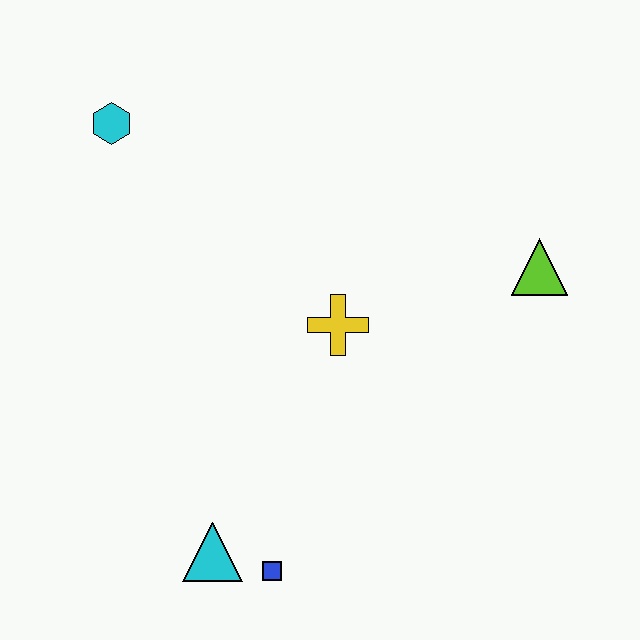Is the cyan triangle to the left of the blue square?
Yes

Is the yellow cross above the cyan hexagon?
No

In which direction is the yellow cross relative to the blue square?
The yellow cross is above the blue square.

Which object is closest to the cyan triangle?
The blue square is closest to the cyan triangle.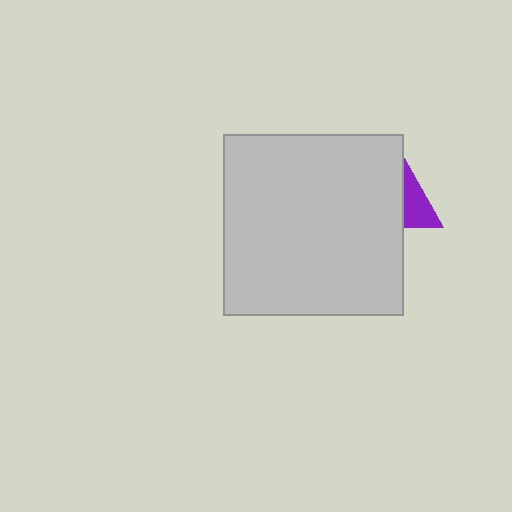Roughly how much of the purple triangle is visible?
A small part of it is visible (roughly 34%).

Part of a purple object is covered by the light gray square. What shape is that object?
It is a triangle.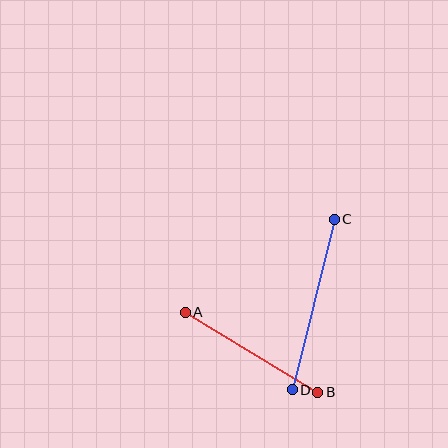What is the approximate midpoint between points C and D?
The midpoint is at approximately (313, 304) pixels.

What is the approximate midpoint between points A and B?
The midpoint is at approximately (252, 352) pixels.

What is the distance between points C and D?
The distance is approximately 176 pixels.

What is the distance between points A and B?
The distance is approximately 155 pixels.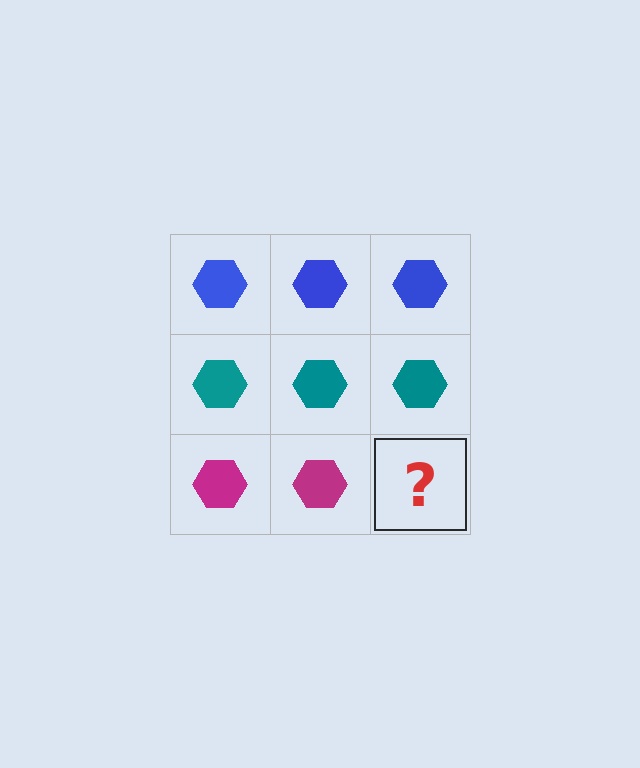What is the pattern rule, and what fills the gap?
The rule is that each row has a consistent color. The gap should be filled with a magenta hexagon.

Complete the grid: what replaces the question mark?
The question mark should be replaced with a magenta hexagon.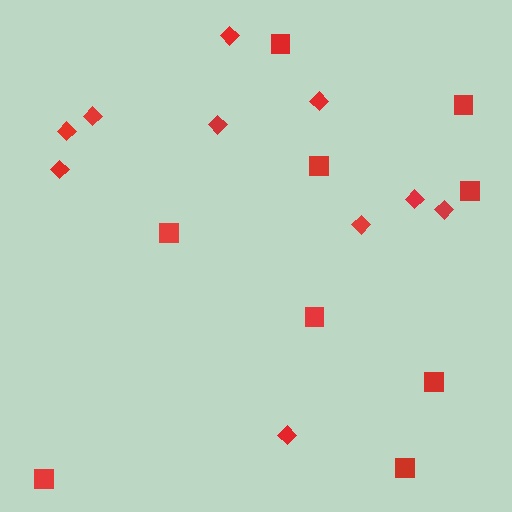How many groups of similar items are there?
There are 2 groups: one group of diamonds (10) and one group of squares (9).